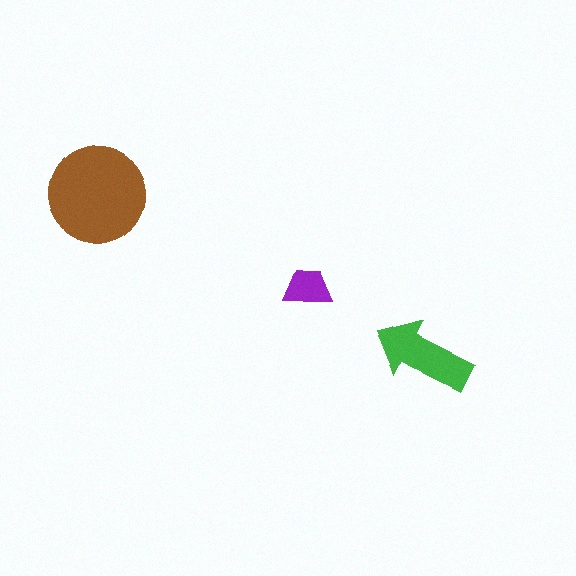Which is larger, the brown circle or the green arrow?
The brown circle.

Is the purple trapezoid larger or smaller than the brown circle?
Smaller.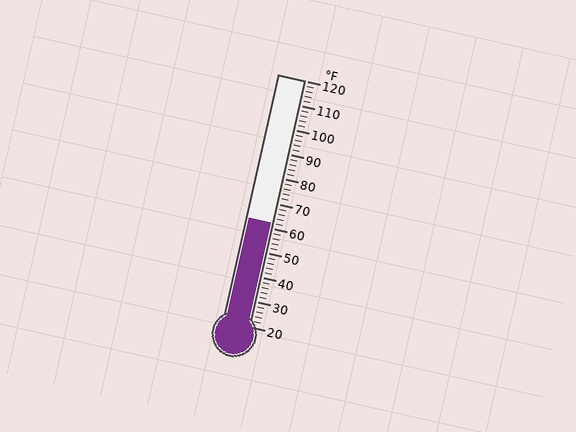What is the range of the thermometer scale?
The thermometer scale ranges from 20°F to 120°F.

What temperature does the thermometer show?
The thermometer shows approximately 62°F.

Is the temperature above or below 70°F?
The temperature is below 70°F.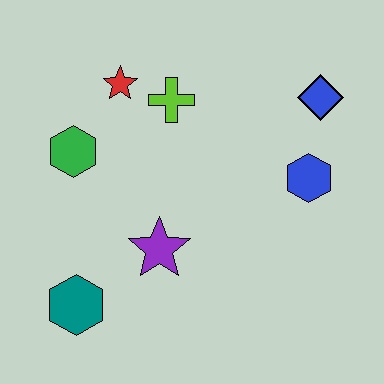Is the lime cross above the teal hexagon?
Yes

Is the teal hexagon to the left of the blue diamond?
Yes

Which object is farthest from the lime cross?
The teal hexagon is farthest from the lime cross.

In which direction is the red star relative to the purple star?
The red star is above the purple star.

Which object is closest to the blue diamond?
The blue hexagon is closest to the blue diamond.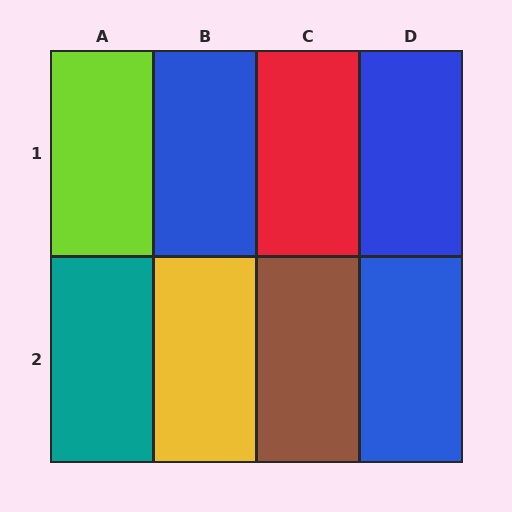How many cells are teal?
1 cell is teal.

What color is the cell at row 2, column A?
Teal.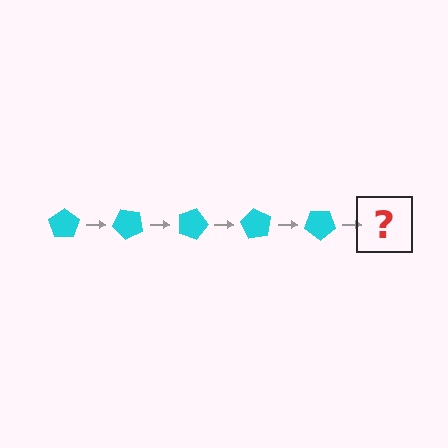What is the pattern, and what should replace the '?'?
The pattern is that the pentagon rotates 45 degrees each step. The '?' should be a cyan pentagon rotated 225 degrees.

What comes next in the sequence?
The next element should be a cyan pentagon rotated 225 degrees.